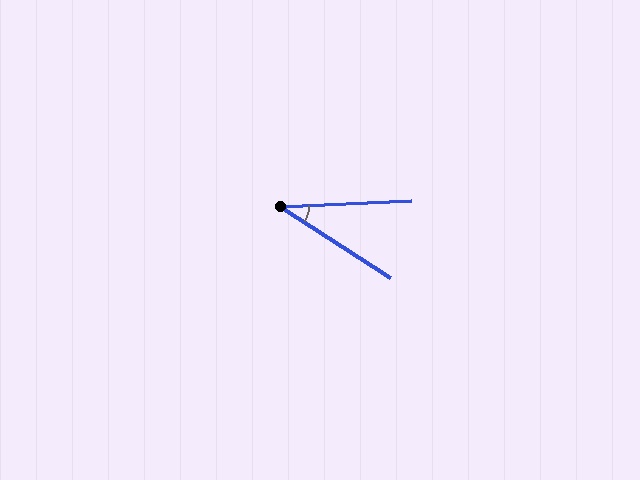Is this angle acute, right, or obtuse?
It is acute.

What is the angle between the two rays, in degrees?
Approximately 35 degrees.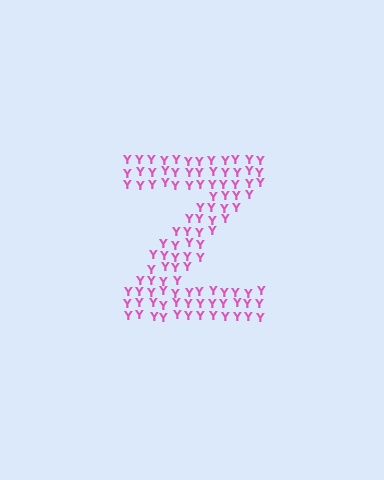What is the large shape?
The large shape is the letter Z.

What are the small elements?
The small elements are letter Y's.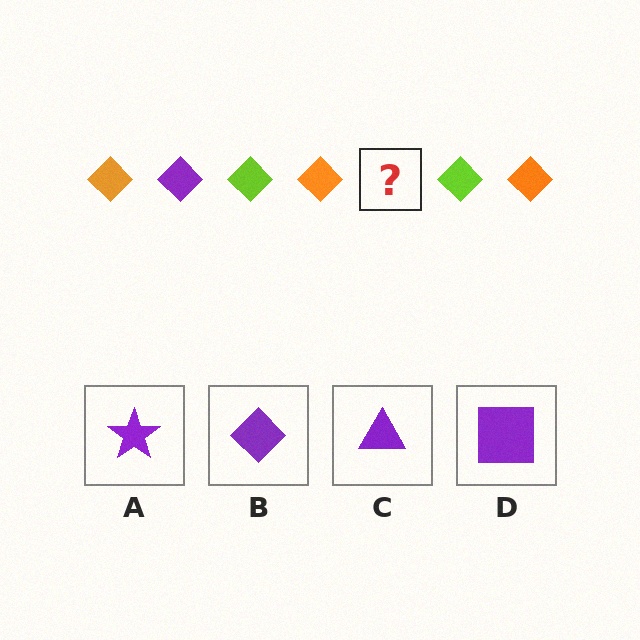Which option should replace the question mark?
Option B.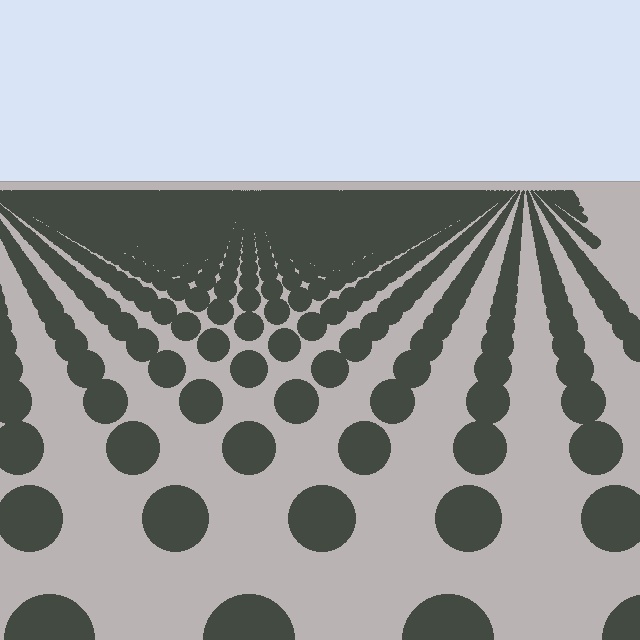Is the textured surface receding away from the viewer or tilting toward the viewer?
The surface is receding away from the viewer. Texture elements get smaller and denser toward the top.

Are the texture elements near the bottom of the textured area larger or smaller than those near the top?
Larger. Near the bottom, elements are closer to the viewer and appear at a bigger on-screen size.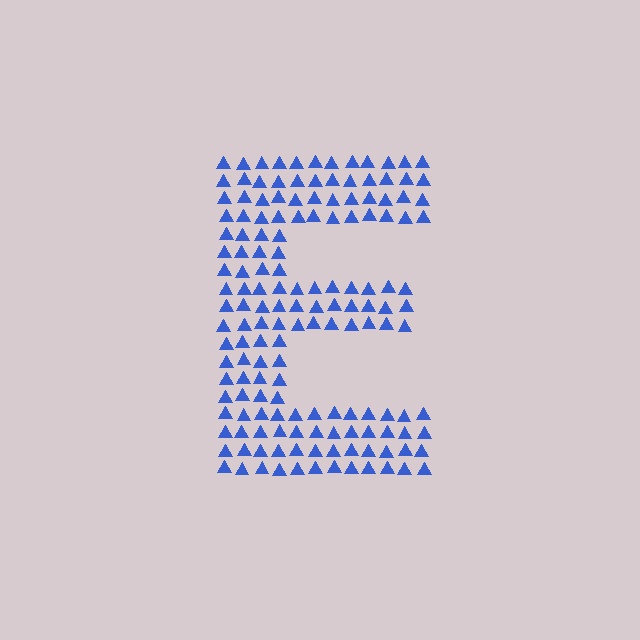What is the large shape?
The large shape is the letter E.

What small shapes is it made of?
It is made of small triangles.